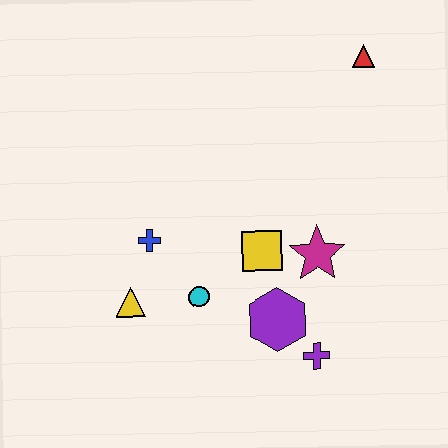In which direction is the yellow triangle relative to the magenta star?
The yellow triangle is to the left of the magenta star.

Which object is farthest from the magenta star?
The red triangle is farthest from the magenta star.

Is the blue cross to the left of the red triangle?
Yes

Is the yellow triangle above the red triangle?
No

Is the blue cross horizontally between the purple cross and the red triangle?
No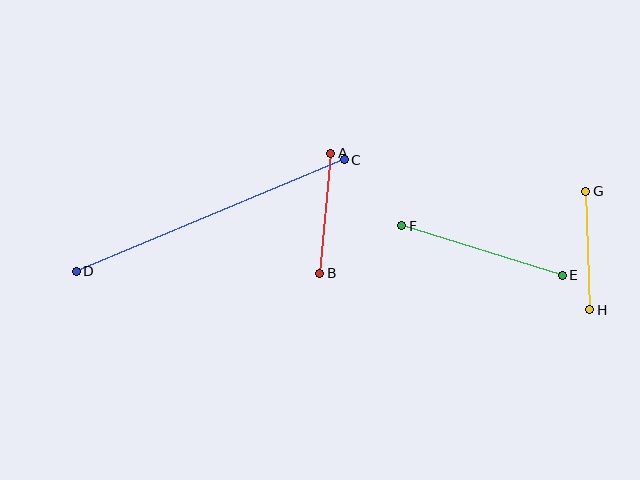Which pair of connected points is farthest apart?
Points C and D are farthest apart.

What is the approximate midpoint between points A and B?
The midpoint is at approximately (325, 213) pixels.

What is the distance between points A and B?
The distance is approximately 120 pixels.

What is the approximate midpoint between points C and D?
The midpoint is at approximately (210, 216) pixels.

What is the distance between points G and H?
The distance is approximately 118 pixels.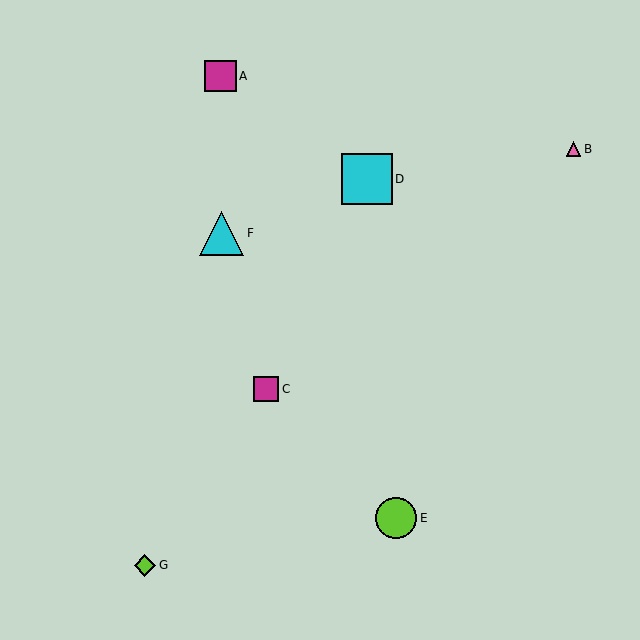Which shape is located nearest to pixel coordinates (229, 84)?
The magenta square (labeled A) at (221, 76) is nearest to that location.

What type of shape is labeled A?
Shape A is a magenta square.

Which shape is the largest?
The cyan square (labeled D) is the largest.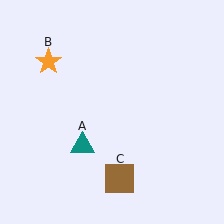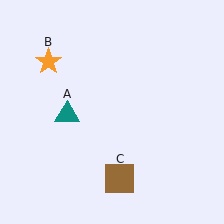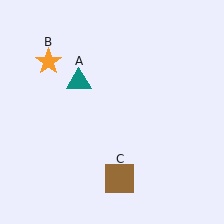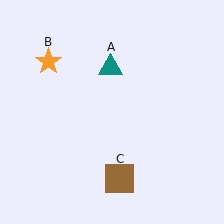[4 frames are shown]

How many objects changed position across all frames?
1 object changed position: teal triangle (object A).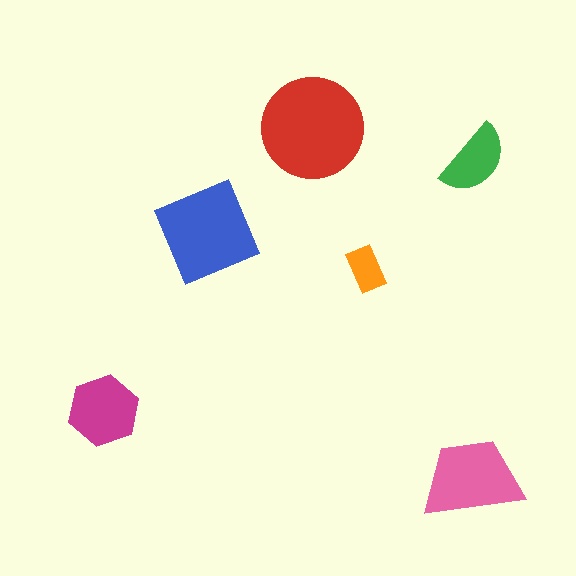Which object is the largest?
The red circle.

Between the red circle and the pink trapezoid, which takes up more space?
The red circle.